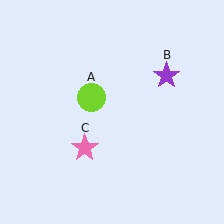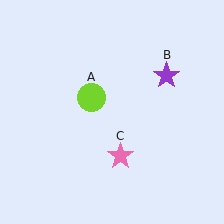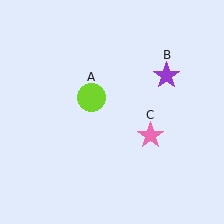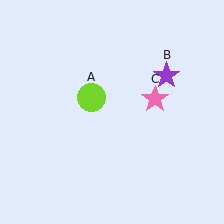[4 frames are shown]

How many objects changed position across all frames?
1 object changed position: pink star (object C).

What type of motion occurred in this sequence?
The pink star (object C) rotated counterclockwise around the center of the scene.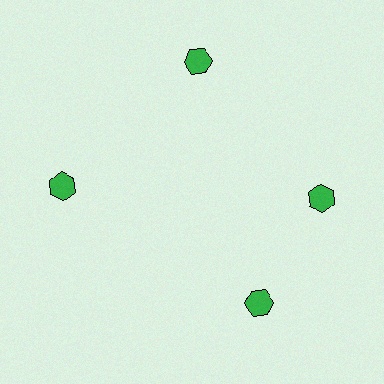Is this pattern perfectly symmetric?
No. The 4 green hexagons are arranged in a ring, but one element near the 6 o'clock position is rotated out of alignment along the ring, breaking the 4-fold rotational symmetry.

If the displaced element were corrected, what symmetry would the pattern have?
It would have 4-fold rotational symmetry — the pattern would map onto itself every 90 degrees.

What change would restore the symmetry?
The symmetry would be restored by rotating it back into even spacing with its neighbors so that all 4 hexagons sit at equal angles and equal distance from the center.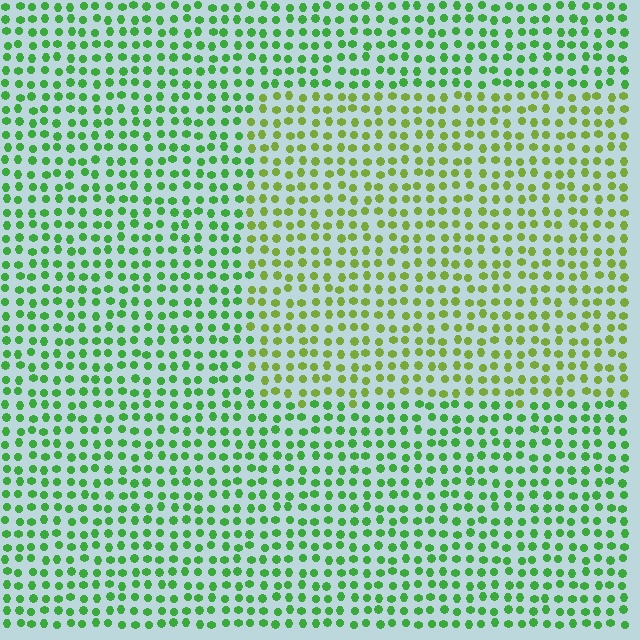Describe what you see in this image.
The image is filled with small green elements in a uniform arrangement. A rectangle-shaped region is visible where the elements are tinted to a slightly different hue, forming a subtle color boundary.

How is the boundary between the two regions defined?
The boundary is defined purely by a slight shift in hue (about 35 degrees). Spacing, size, and orientation are identical on both sides.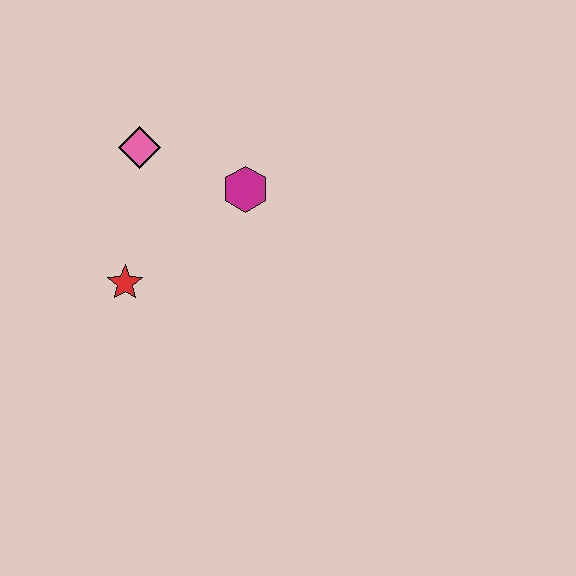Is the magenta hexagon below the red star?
No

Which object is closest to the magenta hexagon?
The pink diamond is closest to the magenta hexagon.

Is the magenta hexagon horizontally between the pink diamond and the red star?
No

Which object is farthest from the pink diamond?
The red star is farthest from the pink diamond.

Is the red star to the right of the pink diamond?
No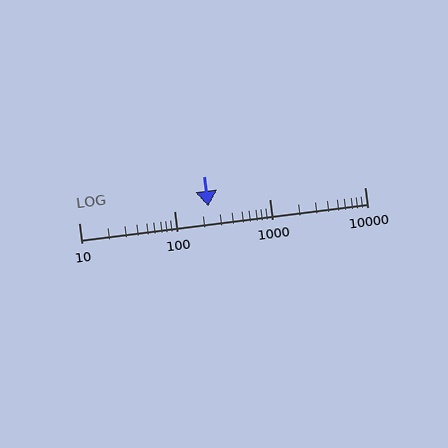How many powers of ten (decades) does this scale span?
The scale spans 3 decades, from 10 to 10000.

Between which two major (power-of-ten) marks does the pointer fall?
The pointer is between 100 and 1000.